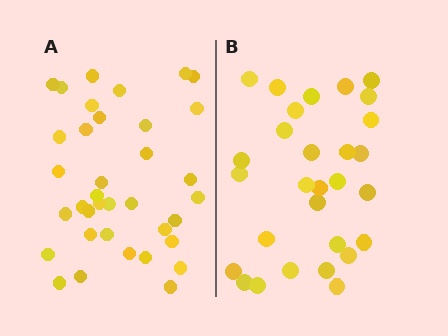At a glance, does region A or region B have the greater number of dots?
Region A (the left region) has more dots.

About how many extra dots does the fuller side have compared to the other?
Region A has roughly 8 or so more dots than region B.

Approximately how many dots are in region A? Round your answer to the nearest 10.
About 40 dots. (The exact count is 36, which rounds to 40.)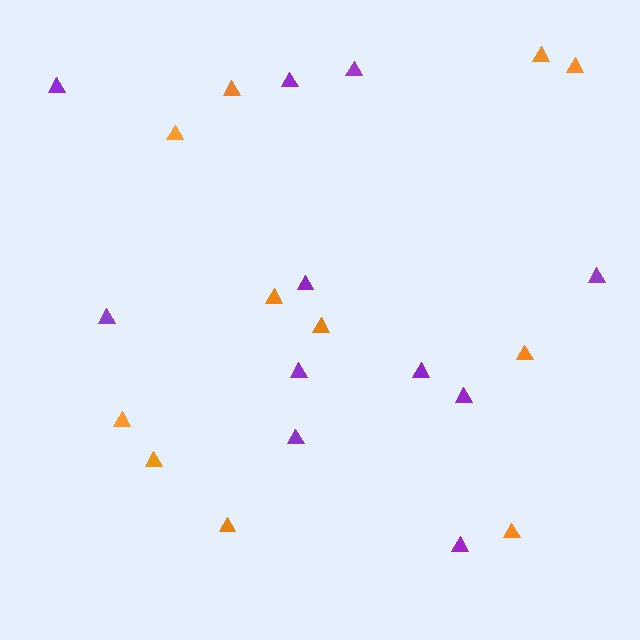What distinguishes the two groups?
There are 2 groups: one group of orange triangles (11) and one group of purple triangles (11).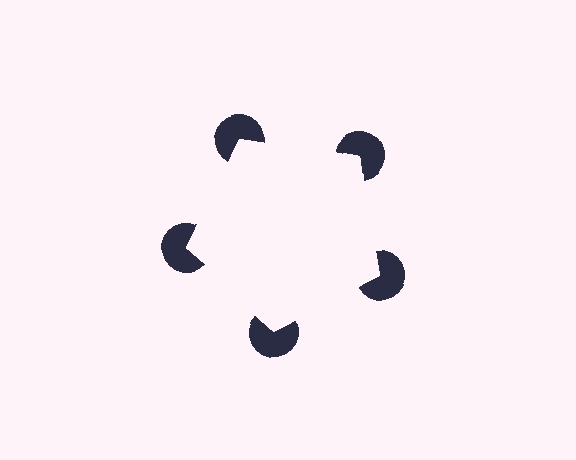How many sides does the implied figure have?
5 sides.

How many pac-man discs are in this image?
There are 5 — one at each vertex of the illusory pentagon.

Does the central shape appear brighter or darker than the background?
It typically appears slightly brighter than the background, even though no actual brightness change is drawn.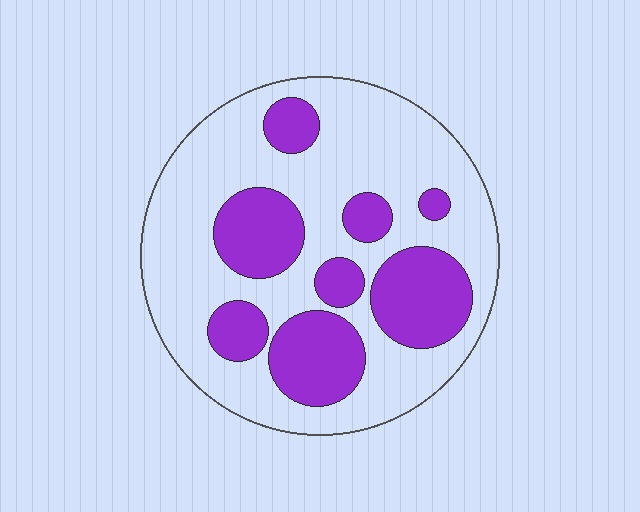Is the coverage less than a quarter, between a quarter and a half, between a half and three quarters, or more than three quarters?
Between a quarter and a half.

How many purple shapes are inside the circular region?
8.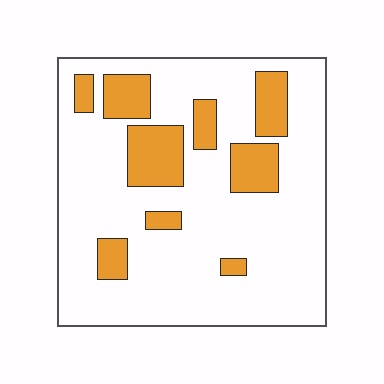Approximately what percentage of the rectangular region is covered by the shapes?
Approximately 20%.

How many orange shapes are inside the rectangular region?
9.